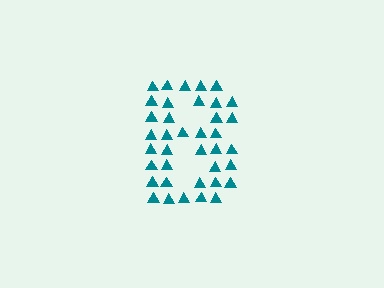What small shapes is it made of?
It is made of small triangles.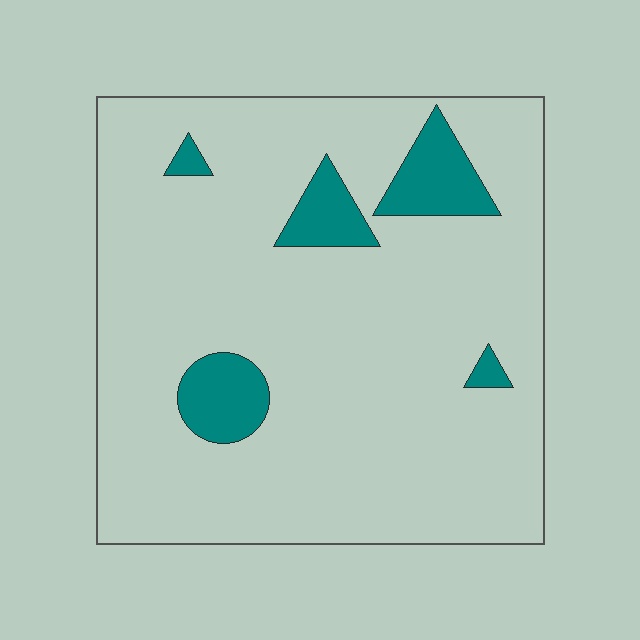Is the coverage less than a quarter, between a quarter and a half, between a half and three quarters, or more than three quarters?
Less than a quarter.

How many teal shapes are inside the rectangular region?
5.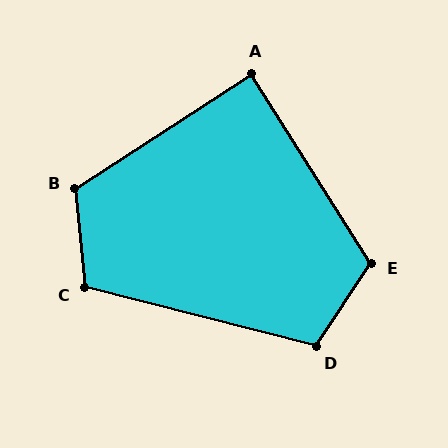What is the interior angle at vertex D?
Approximately 110 degrees (obtuse).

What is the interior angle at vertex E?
Approximately 114 degrees (obtuse).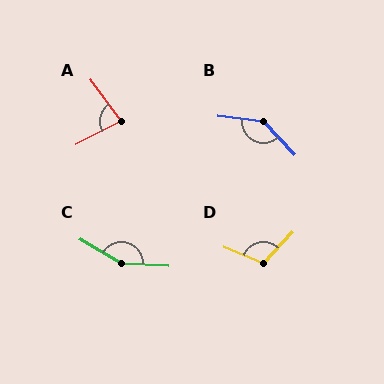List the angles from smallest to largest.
A (82°), D (110°), B (140°), C (152°).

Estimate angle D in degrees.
Approximately 110 degrees.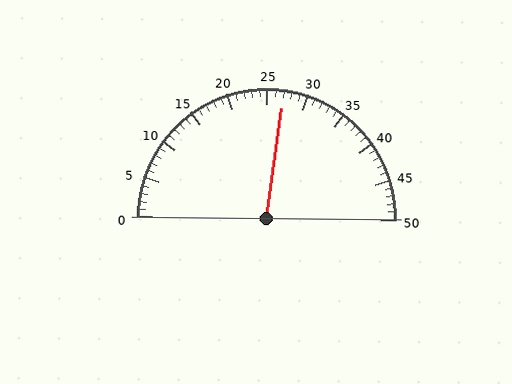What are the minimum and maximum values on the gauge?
The gauge ranges from 0 to 50.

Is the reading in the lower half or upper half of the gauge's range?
The reading is in the upper half of the range (0 to 50).